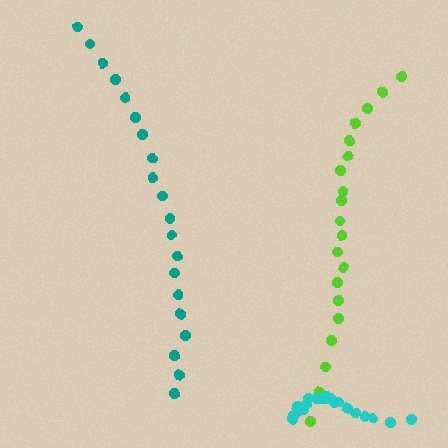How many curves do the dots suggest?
There are 3 distinct paths.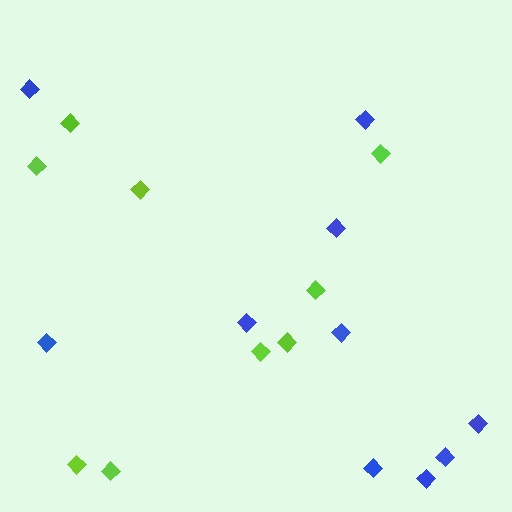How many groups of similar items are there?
There are 2 groups: one group of lime diamonds (9) and one group of blue diamonds (10).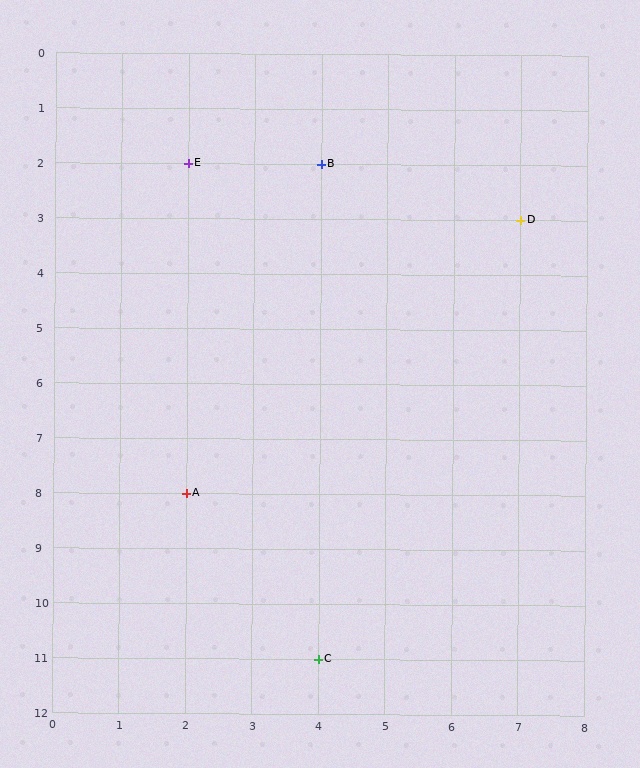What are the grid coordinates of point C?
Point C is at grid coordinates (4, 11).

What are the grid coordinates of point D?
Point D is at grid coordinates (7, 3).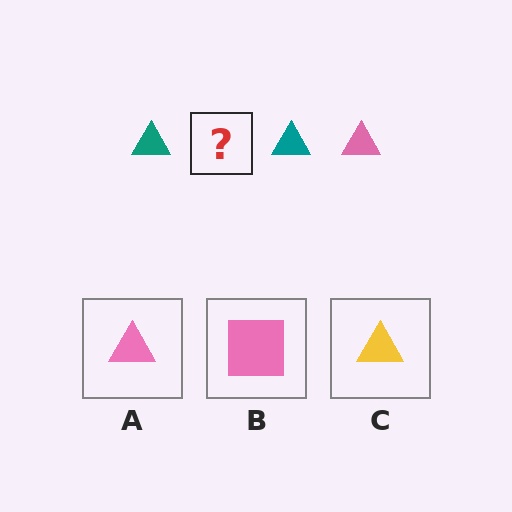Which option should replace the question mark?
Option A.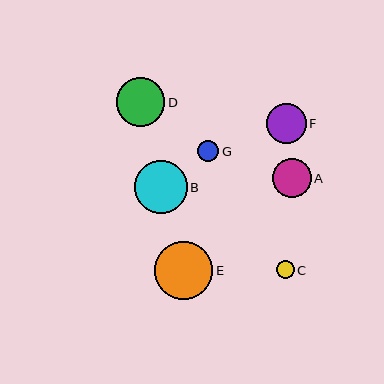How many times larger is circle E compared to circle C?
Circle E is approximately 3.2 times the size of circle C.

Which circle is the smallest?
Circle C is the smallest with a size of approximately 18 pixels.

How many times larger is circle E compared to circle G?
Circle E is approximately 2.7 times the size of circle G.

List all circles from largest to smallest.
From largest to smallest: E, B, D, F, A, G, C.